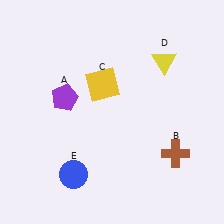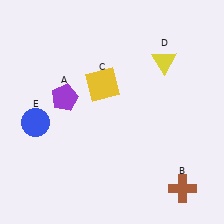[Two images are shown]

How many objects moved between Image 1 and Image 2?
2 objects moved between the two images.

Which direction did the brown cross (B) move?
The brown cross (B) moved down.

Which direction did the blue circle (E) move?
The blue circle (E) moved up.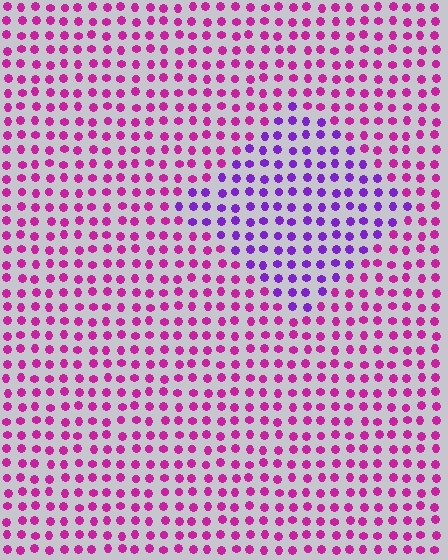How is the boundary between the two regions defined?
The boundary is defined purely by a slight shift in hue (about 41 degrees). Spacing, size, and orientation are identical on both sides.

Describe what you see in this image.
The image is filled with small magenta elements in a uniform arrangement. A diamond-shaped region is visible where the elements are tinted to a slightly different hue, forming a subtle color boundary.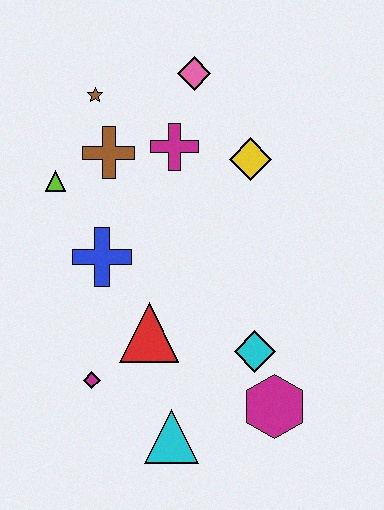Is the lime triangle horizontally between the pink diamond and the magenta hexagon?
No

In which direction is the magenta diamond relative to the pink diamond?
The magenta diamond is below the pink diamond.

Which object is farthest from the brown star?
The magenta hexagon is farthest from the brown star.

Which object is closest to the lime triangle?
The brown cross is closest to the lime triangle.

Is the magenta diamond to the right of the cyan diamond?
No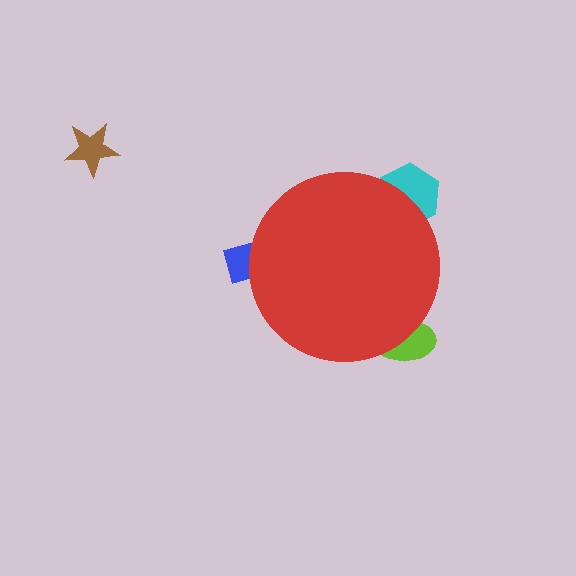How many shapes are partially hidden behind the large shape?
3 shapes are partially hidden.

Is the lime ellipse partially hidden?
Yes, the lime ellipse is partially hidden behind the red circle.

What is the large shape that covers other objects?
A red circle.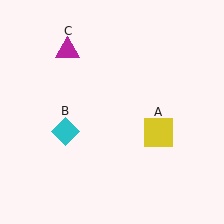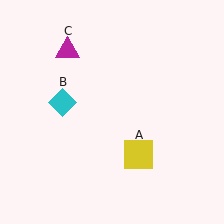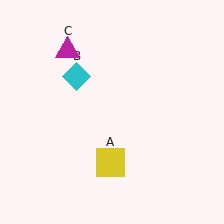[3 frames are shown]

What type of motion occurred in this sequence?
The yellow square (object A), cyan diamond (object B) rotated clockwise around the center of the scene.